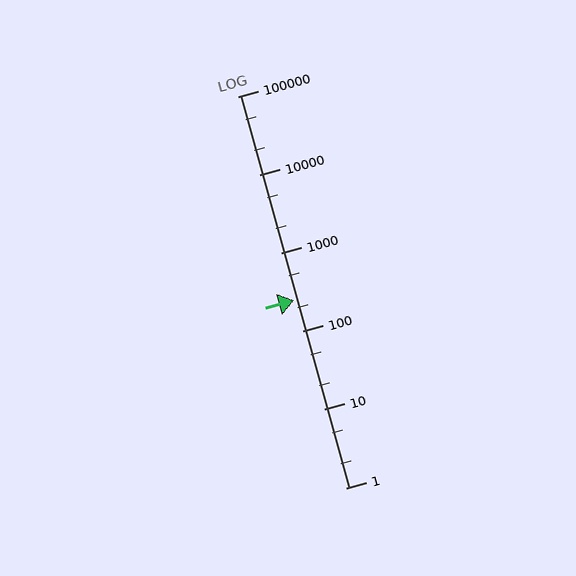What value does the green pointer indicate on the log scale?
The pointer indicates approximately 250.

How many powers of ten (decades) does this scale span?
The scale spans 5 decades, from 1 to 100000.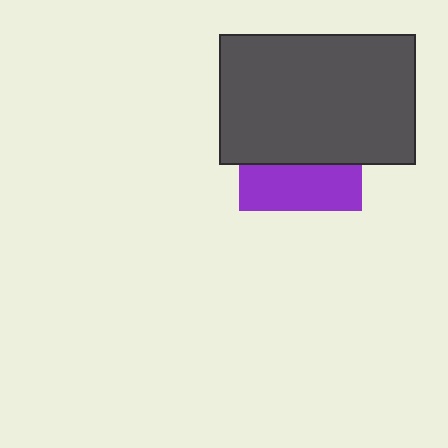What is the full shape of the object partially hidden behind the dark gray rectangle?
The partially hidden object is a purple square.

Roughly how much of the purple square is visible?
A small part of it is visible (roughly 37%).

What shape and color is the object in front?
The object in front is a dark gray rectangle.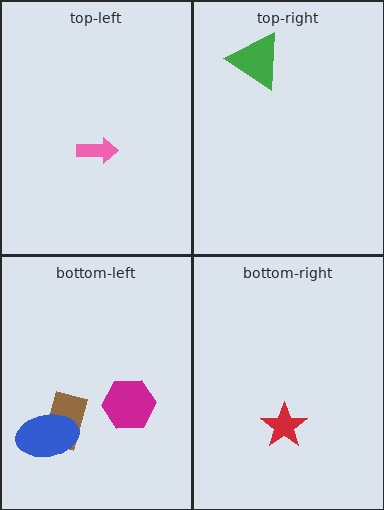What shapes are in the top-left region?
The pink arrow.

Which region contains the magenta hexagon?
The bottom-left region.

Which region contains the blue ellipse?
The bottom-left region.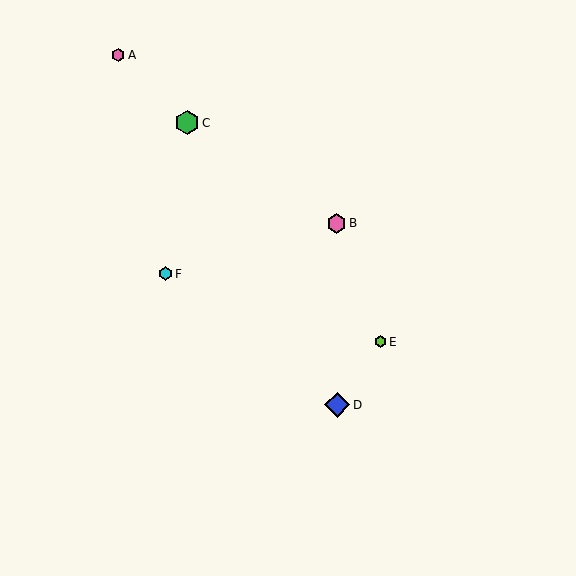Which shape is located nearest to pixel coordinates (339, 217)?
The pink hexagon (labeled B) at (336, 224) is nearest to that location.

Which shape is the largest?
The blue diamond (labeled D) is the largest.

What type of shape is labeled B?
Shape B is a pink hexagon.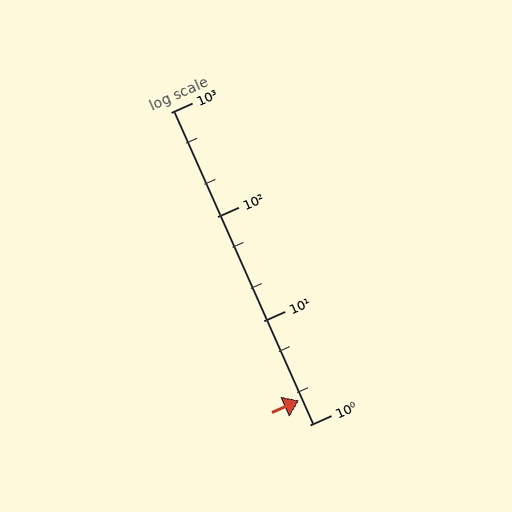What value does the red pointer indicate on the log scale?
The pointer indicates approximately 1.7.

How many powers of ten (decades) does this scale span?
The scale spans 3 decades, from 1 to 1000.